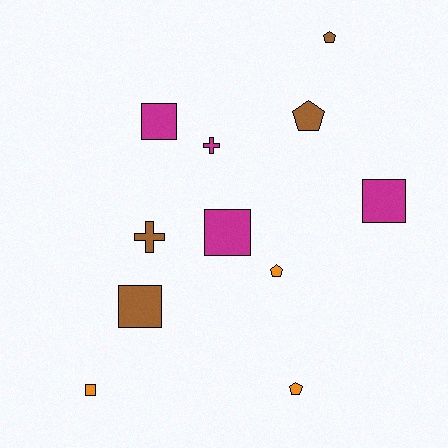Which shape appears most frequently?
Square, with 5 objects.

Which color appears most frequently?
Brown, with 4 objects.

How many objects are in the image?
There are 11 objects.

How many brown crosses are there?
There is 1 brown cross.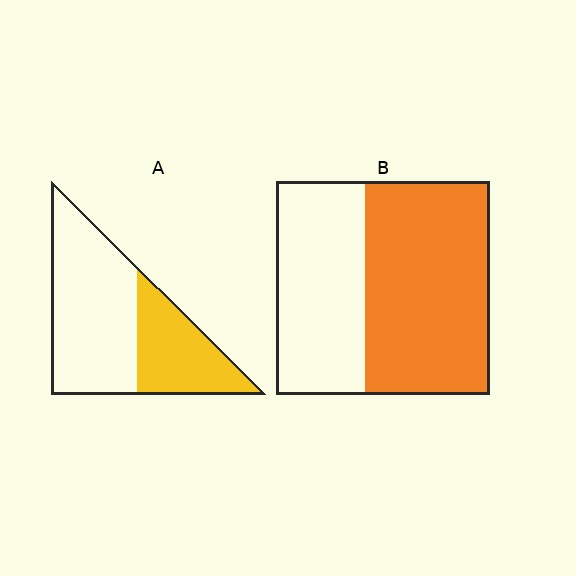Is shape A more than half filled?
No.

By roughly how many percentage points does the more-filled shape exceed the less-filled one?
By roughly 20 percentage points (B over A).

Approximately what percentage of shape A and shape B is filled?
A is approximately 35% and B is approximately 60%.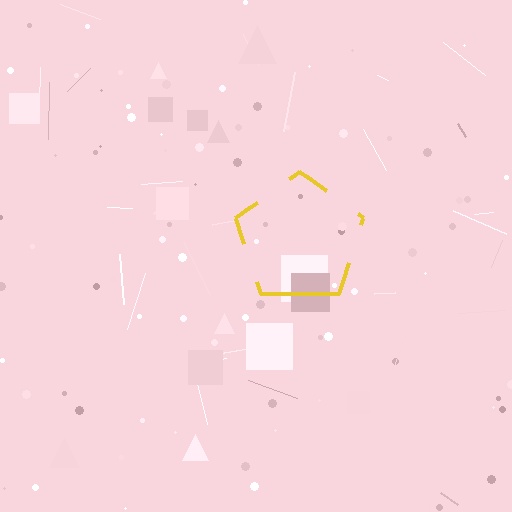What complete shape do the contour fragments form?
The contour fragments form a pentagon.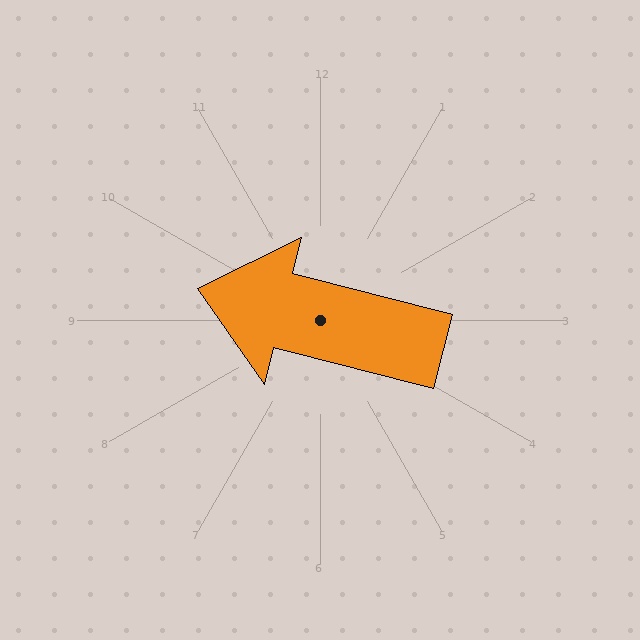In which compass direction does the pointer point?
West.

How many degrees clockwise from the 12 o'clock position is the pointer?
Approximately 284 degrees.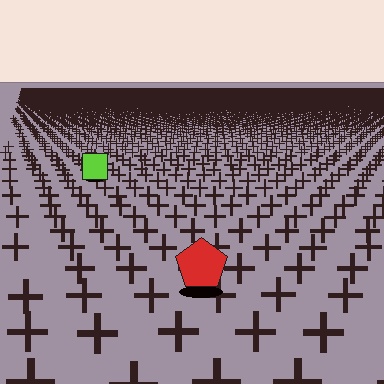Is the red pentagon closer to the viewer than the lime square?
Yes. The red pentagon is closer — you can tell from the texture gradient: the ground texture is coarser near it.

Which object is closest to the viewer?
The red pentagon is closest. The texture marks near it are larger and more spread out.